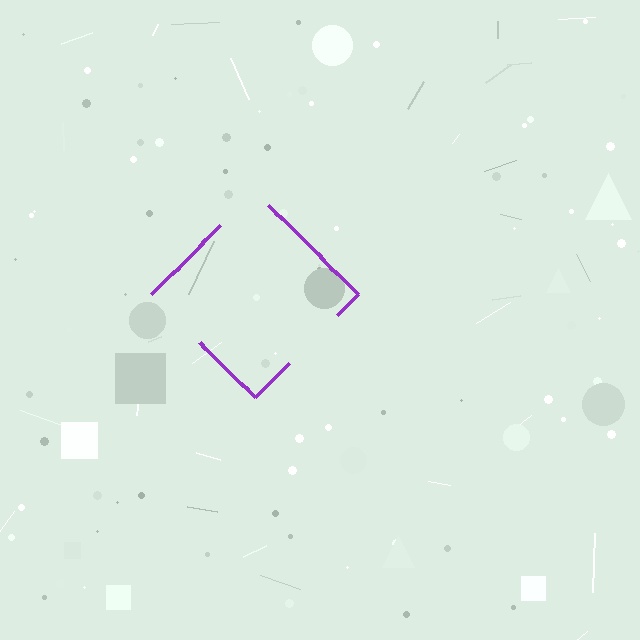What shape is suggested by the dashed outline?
The dashed outline suggests a diamond.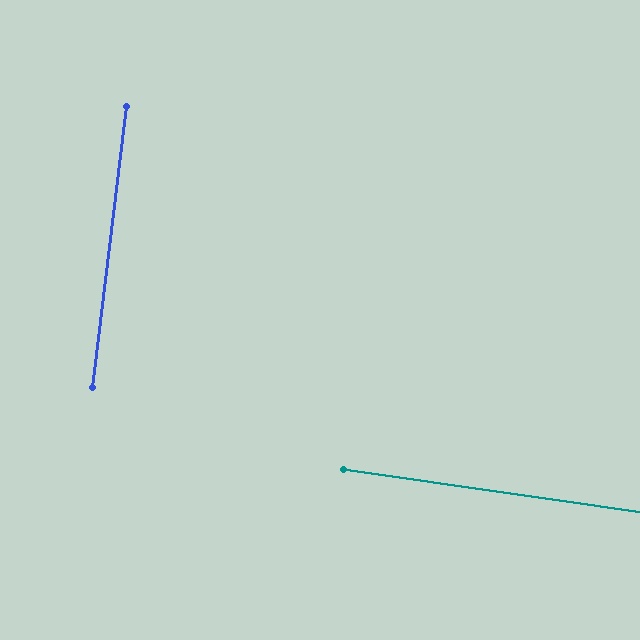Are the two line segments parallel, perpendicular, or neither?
Perpendicular — they meet at approximately 89°.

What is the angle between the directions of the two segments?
Approximately 89 degrees.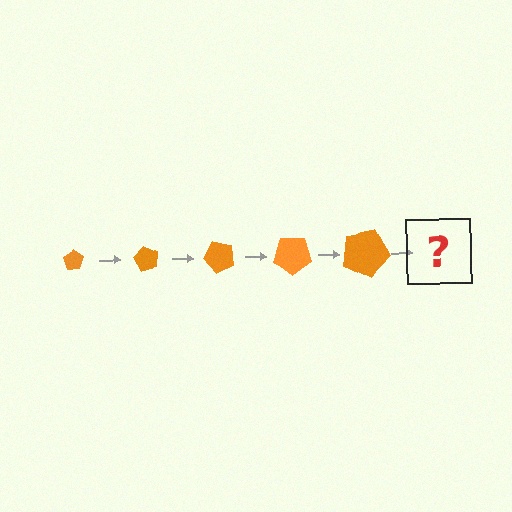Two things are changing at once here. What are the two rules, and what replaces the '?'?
The two rules are that the pentagon grows larger each step and it rotates 60 degrees each step. The '?' should be a pentagon, larger than the previous one and rotated 300 degrees from the start.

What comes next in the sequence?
The next element should be a pentagon, larger than the previous one and rotated 300 degrees from the start.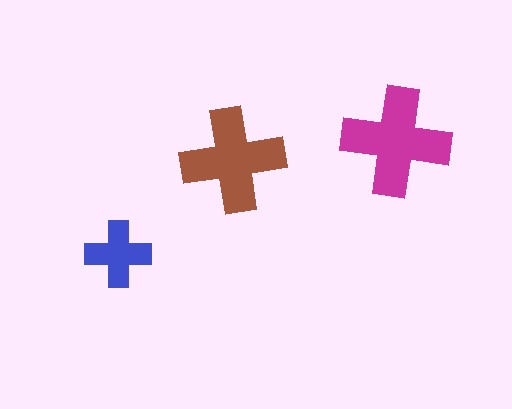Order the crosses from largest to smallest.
the magenta one, the brown one, the blue one.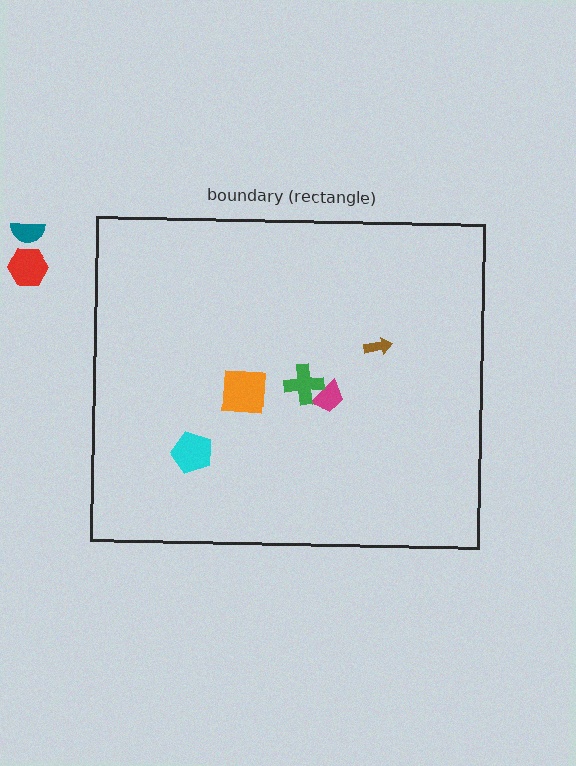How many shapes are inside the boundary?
5 inside, 2 outside.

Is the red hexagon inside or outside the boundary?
Outside.